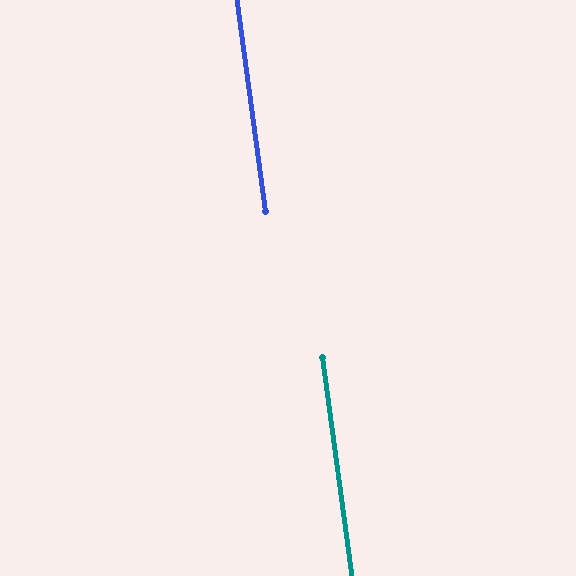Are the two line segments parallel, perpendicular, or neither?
Parallel — their directions differ by only 0.3°.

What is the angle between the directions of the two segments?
Approximately 0 degrees.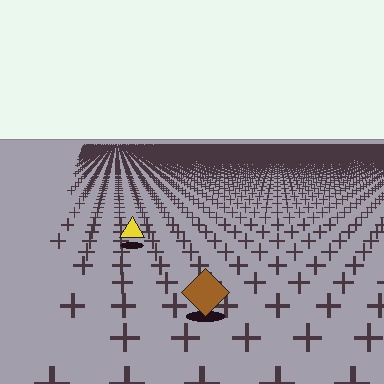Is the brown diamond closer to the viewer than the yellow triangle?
Yes. The brown diamond is closer — you can tell from the texture gradient: the ground texture is coarser near it.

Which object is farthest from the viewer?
The yellow triangle is farthest from the viewer. It appears smaller and the ground texture around it is denser.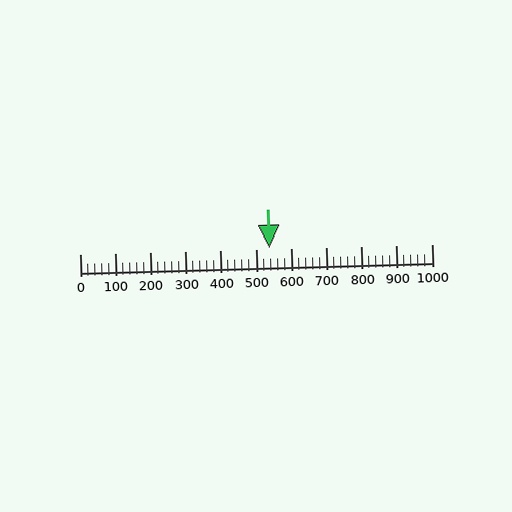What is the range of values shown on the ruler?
The ruler shows values from 0 to 1000.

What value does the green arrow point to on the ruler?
The green arrow points to approximately 540.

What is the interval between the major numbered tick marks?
The major tick marks are spaced 100 units apart.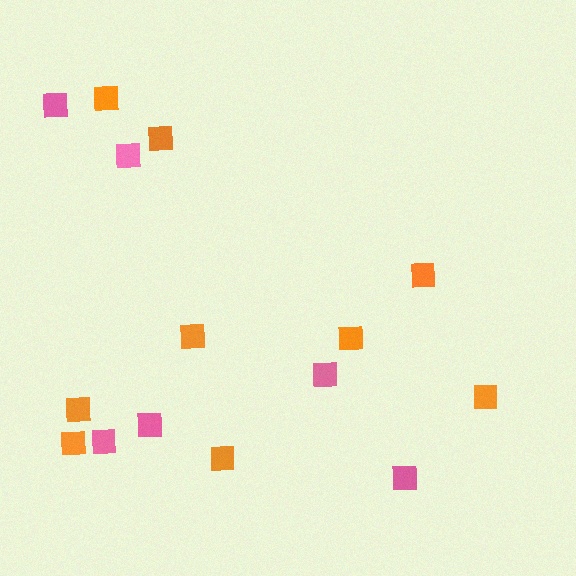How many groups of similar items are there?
There are 2 groups: one group of pink squares (6) and one group of orange squares (9).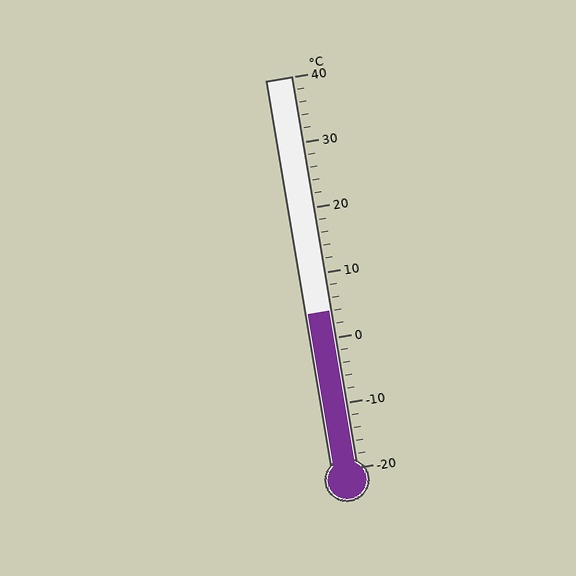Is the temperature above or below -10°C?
The temperature is above -10°C.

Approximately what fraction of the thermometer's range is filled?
The thermometer is filled to approximately 40% of its range.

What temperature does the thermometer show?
The thermometer shows approximately 4°C.